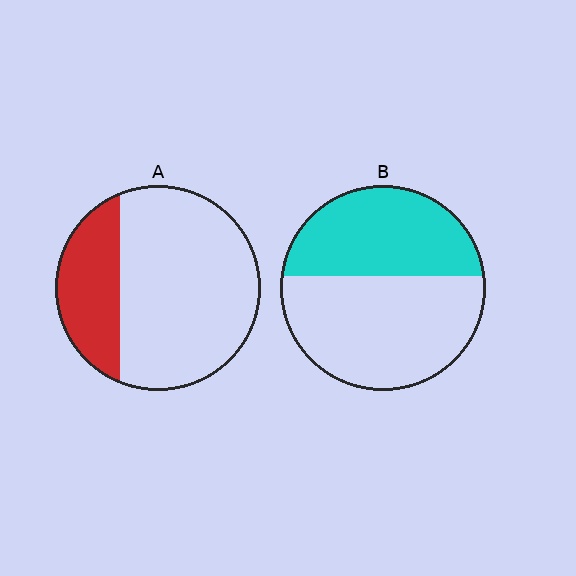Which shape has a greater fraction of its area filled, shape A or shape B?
Shape B.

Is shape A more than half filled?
No.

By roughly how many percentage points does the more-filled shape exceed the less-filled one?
By roughly 15 percentage points (B over A).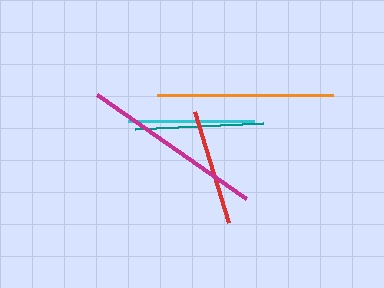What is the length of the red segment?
The red segment is approximately 116 pixels long.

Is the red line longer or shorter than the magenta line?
The magenta line is longer than the red line.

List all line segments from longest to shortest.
From longest to shortest: magenta, orange, teal, cyan, red.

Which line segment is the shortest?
The red line is the shortest at approximately 116 pixels.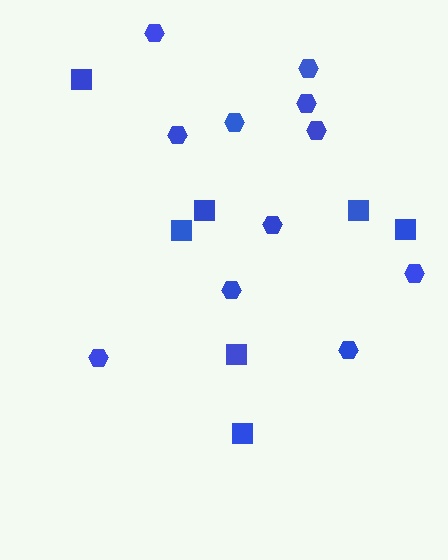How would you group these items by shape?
There are 2 groups: one group of squares (7) and one group of hexagons (11).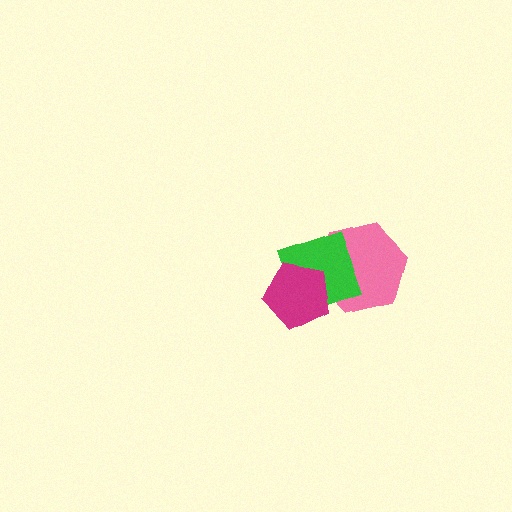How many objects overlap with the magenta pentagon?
2 objects overlap with the magenta pentagon.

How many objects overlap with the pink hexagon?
2 objects overlap with the pink hexagon.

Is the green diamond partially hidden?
Yes, it is partially covered by another shape.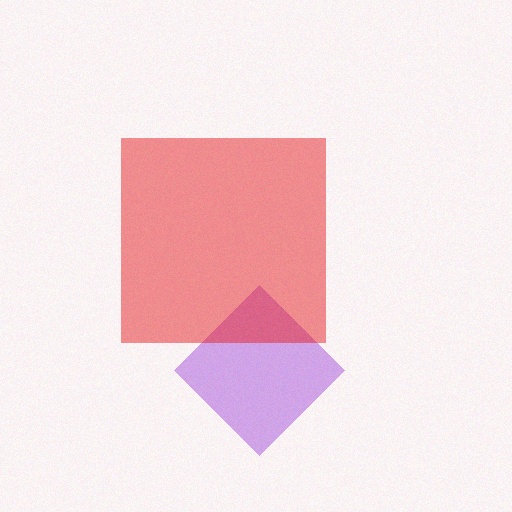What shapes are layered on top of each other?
The layered shapes are: a purple diamond, a red square.